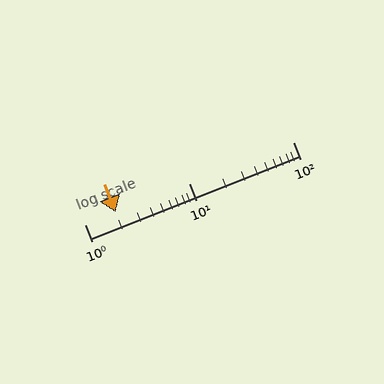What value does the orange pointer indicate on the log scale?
The pointer indicates approximately 2.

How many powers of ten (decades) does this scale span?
The scale spans 2 decades, from 1 to 100.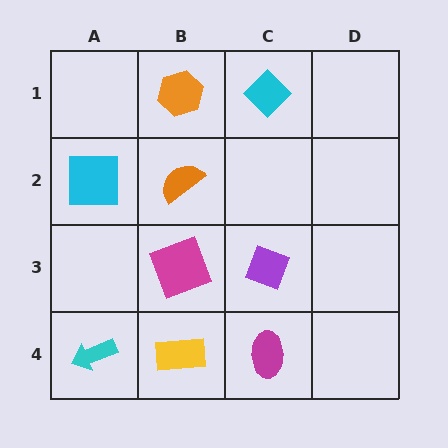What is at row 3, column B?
A magenta square.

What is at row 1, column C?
A cyan diamond.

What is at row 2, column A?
A cyan square.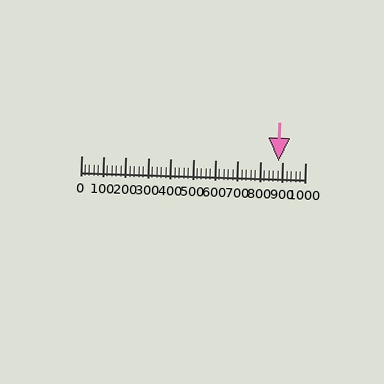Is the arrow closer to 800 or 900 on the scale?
The arrow is closer to 900.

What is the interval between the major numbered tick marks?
The major tick marks are spaced 100 units apart.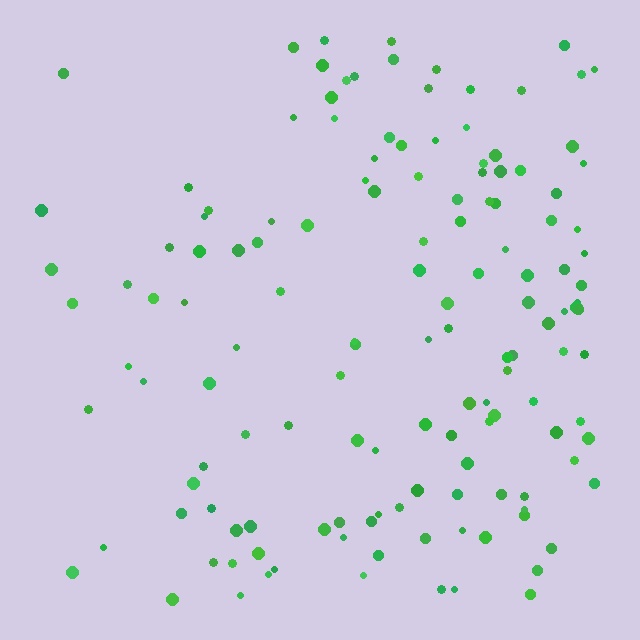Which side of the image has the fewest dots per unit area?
The left.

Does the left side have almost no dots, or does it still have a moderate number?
Still a moderate number, just noticeably fewer than the right.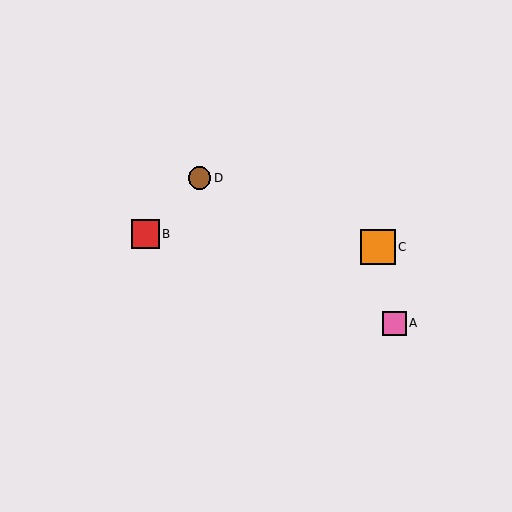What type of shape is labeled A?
Shape A is a pink square.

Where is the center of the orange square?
The center of the orange square is at (378, 247).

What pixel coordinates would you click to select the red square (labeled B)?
Click at (145, 234) to select the red square B.